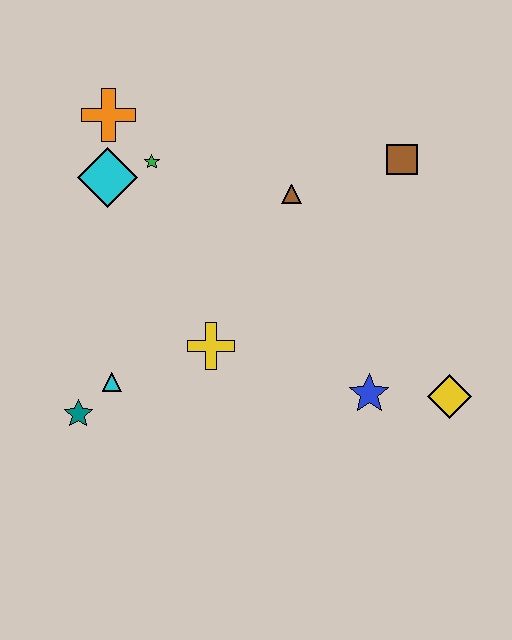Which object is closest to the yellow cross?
The cyan triangle is closest to the yellow cross.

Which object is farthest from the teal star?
The brown square is farthest from the teal star.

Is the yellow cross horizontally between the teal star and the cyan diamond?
No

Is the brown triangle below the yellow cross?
No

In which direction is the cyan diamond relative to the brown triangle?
The cyan diamond is to the left of the brown triangle.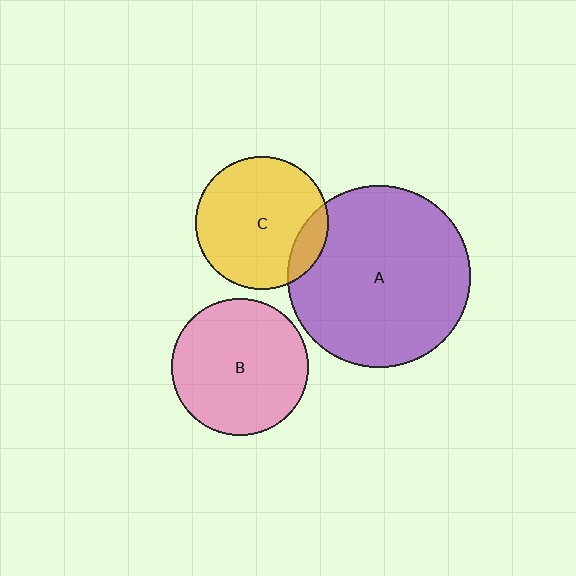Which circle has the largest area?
Circle A (purple).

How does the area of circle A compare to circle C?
Approximately 1.9 times.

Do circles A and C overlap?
Yes.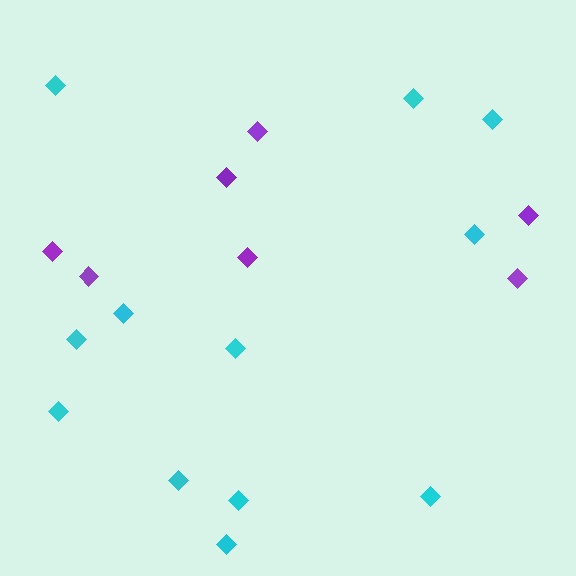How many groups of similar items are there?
There are 2 groups: one group of purple diamonds (7) and one group of cyan diamonds (12).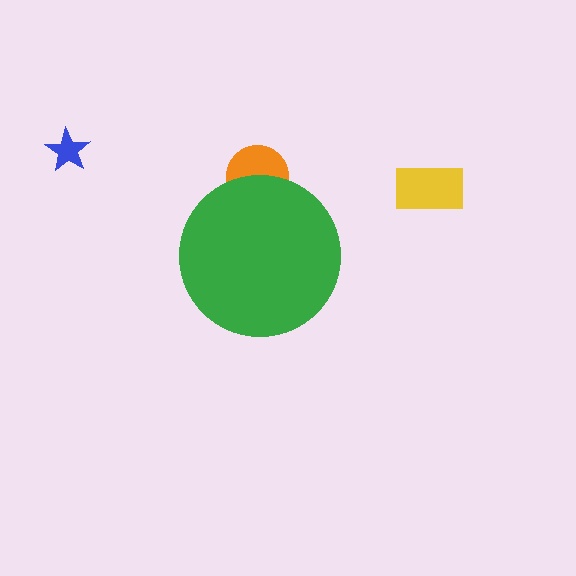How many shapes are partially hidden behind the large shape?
1 shape is partially hidden.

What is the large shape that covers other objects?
A green circle.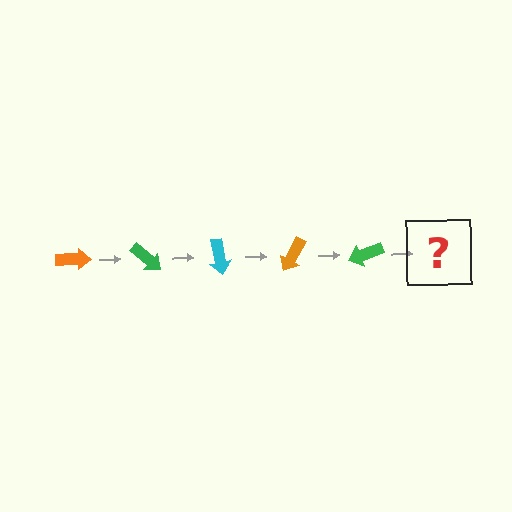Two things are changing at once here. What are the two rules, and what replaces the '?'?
The two rules are that it rotates 40 degrees each step and the color cycles through orange, green, and cyan. The '?' should be a cyan arrow, rotated 200 degrees from the start.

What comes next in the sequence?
The next element should be a cyan arrow, rotated 200 degrees from the start.